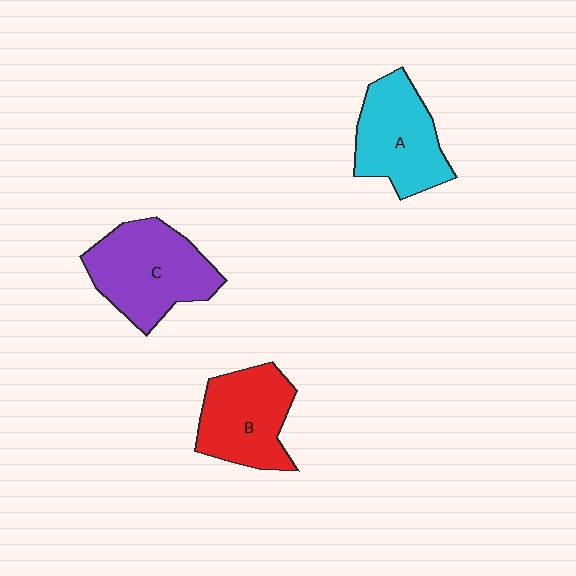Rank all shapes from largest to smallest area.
From largest to smallest: C (purple), A (cyan), B (red).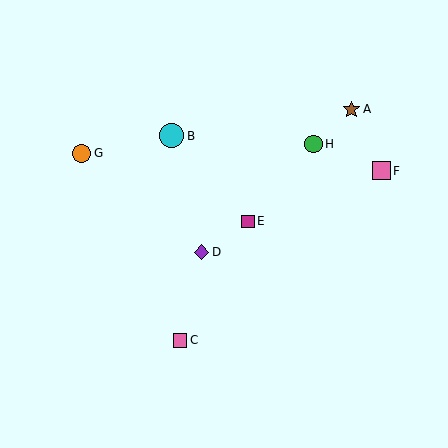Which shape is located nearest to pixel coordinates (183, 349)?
The pink square (labeled C) at (180, 340) is nearest to that location.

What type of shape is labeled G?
Shape G is an orange circle.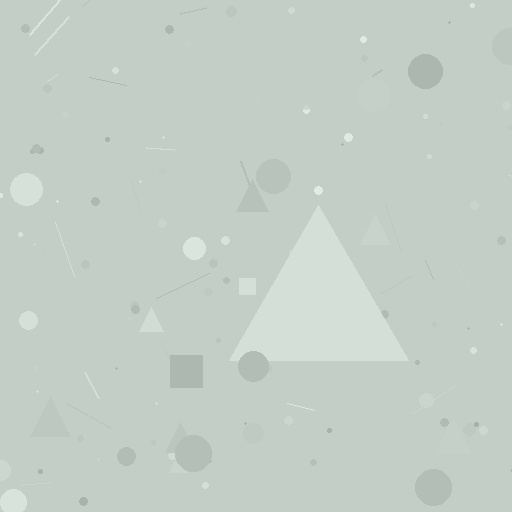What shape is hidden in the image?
A triangle is hidden in the image.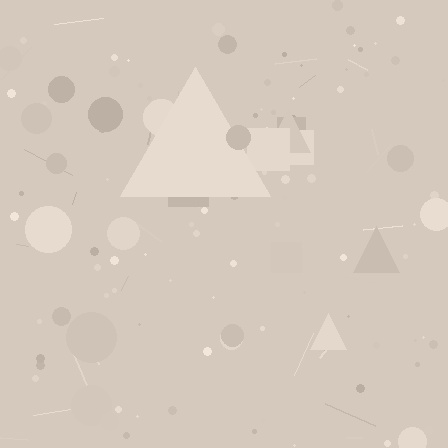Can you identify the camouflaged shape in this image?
The camouflaged shape is a triangle.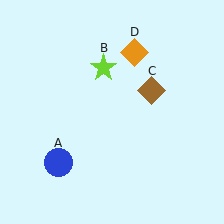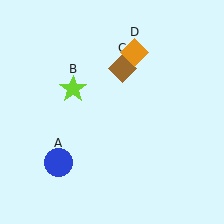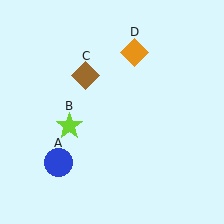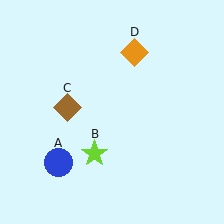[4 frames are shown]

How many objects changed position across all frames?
2 objects changed position: lime star (object B), brown diamond (object C).